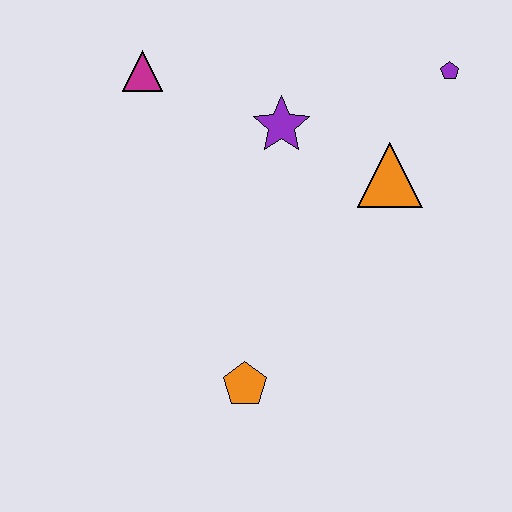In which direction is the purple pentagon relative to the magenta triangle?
The purple pentagon is to the right of the magenta triangle.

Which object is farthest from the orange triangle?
The magenta triangle is farthest from the orange triangle.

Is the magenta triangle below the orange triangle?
No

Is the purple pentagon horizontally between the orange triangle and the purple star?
No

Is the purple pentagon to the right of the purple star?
Yes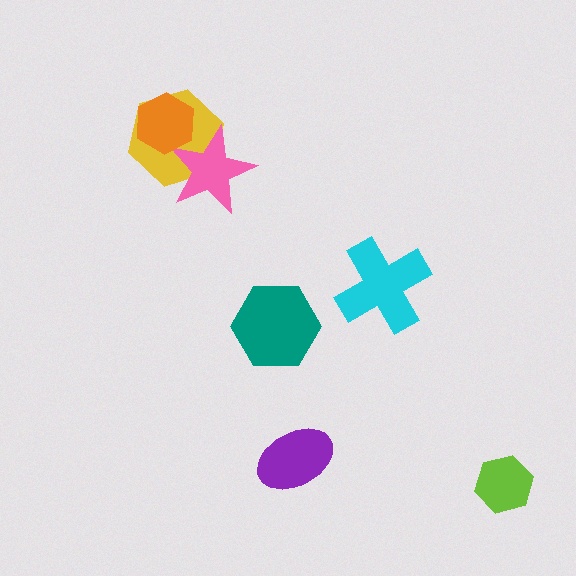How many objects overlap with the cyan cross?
0 objects overlap with the cyan cross.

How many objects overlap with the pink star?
2 objects overlap with the pink star.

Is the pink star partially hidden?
Yes, it is partially covered by another shape.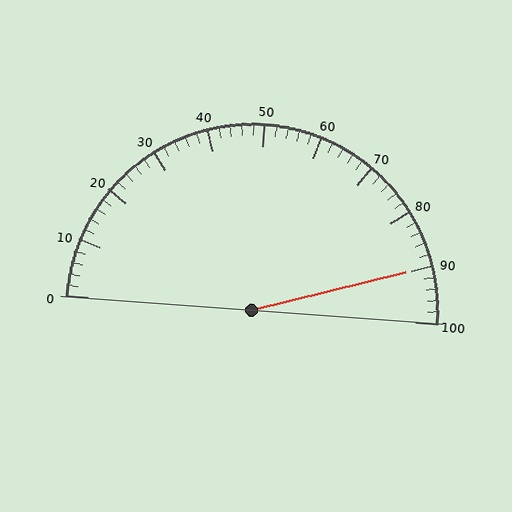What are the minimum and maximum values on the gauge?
The gauge ranges from 0 to 100.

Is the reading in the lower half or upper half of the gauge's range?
The reading is in the upper half of the range (0 to 100).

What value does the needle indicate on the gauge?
The needle indicates approximately 90.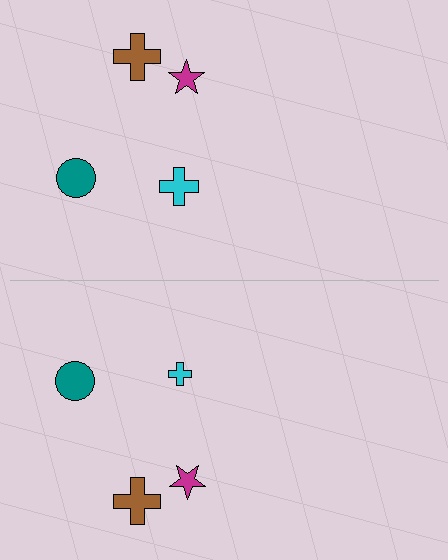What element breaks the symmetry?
The cyan cross on the bottom side has a different size than its mirror counterpart.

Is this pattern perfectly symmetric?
No, the pattern is not perfectly symmetric. The cyan cross on the bottom side has a different size than its mirror counterpart.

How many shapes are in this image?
There are 8 shapes in this image.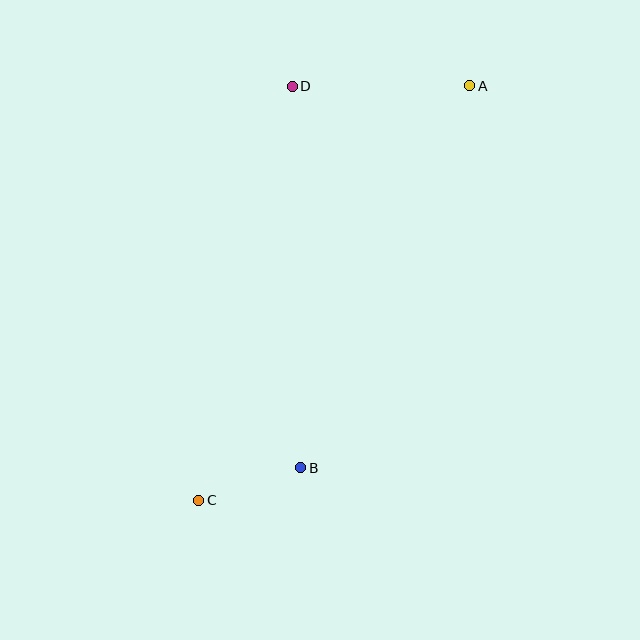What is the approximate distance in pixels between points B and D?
The distance between B and D is approximately 382 pixels.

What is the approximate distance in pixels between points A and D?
The distance between A and D is approximately 178 pixels.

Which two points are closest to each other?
Points B and C are closest to each other.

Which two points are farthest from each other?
Points A and C are farthest from each other.